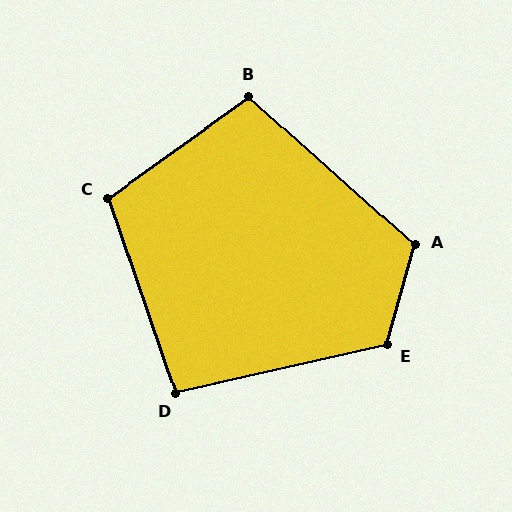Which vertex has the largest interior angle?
E, at approximately 118 degrees.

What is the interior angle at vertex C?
Approximately 107 degrees (obtuse).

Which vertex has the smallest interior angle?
D, at approximately 96 degrees.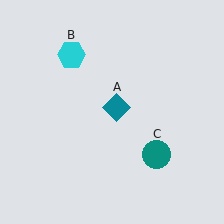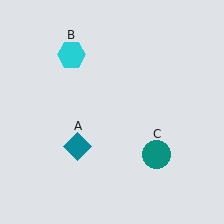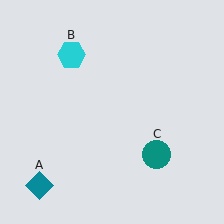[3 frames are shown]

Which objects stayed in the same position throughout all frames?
Cyan hexagon (object B) and teal circle (object C) remained stationary.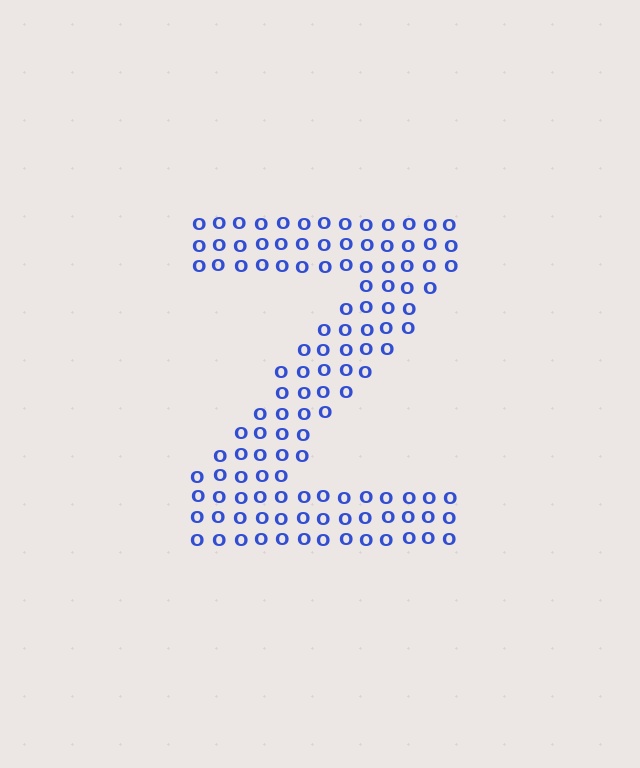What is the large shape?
The large shape is the letter Z.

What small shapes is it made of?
It is made of small letter O's.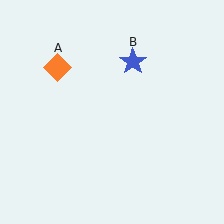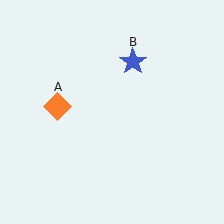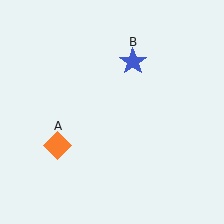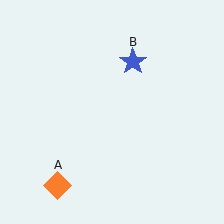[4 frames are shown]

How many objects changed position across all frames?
1 object changed position: orange diamond (object A).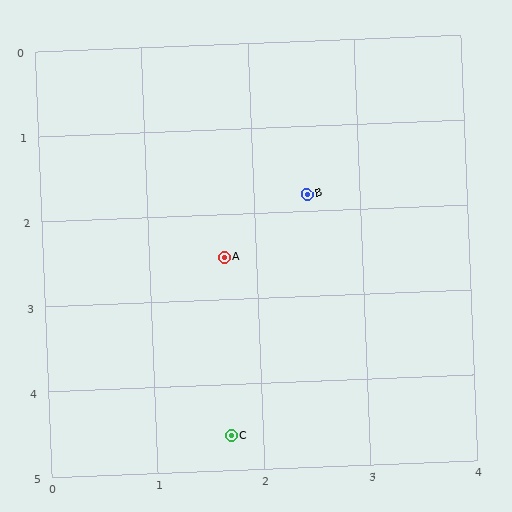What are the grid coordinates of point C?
Point C is at approximately (1.7, 4.6).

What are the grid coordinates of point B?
Point B is at approximately (2.5, 1.8).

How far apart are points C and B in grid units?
Points C and B are about 2.9 grid units apart.